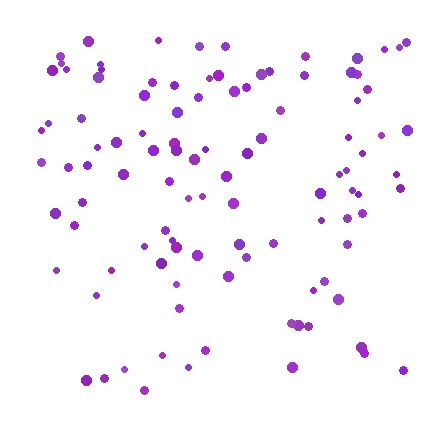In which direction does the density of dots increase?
From bottom to top, with the top side densest.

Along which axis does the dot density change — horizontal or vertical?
Vertical.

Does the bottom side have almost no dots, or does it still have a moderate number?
Still a moderate number, just noticeably fewer than the top.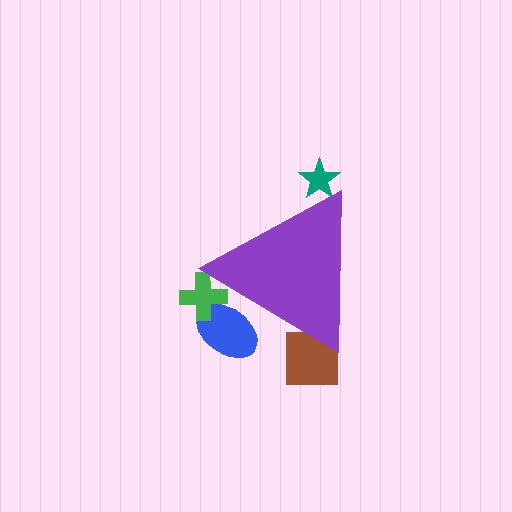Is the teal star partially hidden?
Yes, the teal star is partially hidden behind the purple triangle.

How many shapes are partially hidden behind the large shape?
4 shapes are partially hidden.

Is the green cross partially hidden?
Yes, the green cross is partially hidden behind the purple triangle.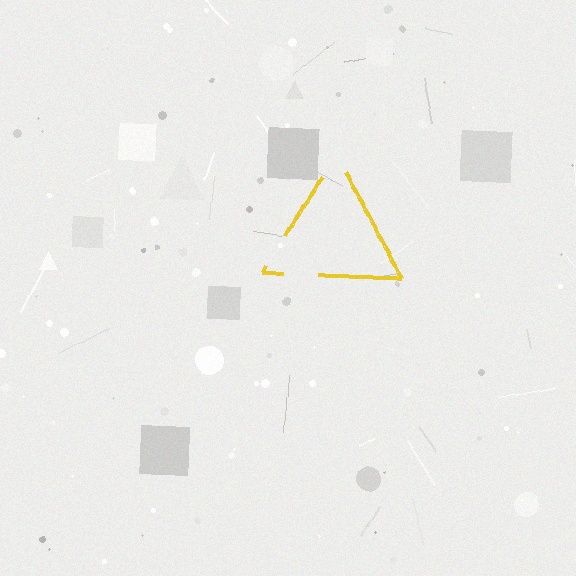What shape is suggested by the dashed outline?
The dashed outline suggests a triangle.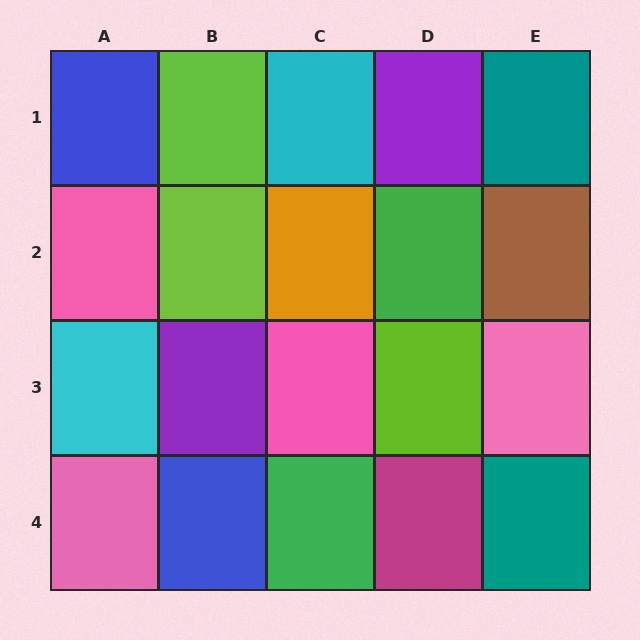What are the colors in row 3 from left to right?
Cyan, purple, pink, lime, pink.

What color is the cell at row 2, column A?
Pink.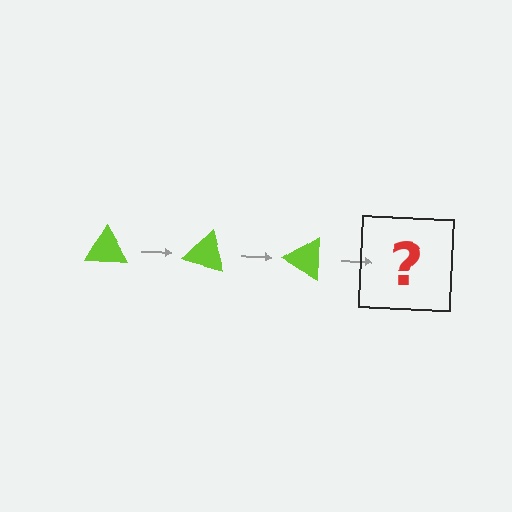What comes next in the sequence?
The next element should be a lime triangle rotated 45 degrees.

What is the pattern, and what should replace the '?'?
The pattern is that the triangle rotates 15 degrees each step. The '?' should be a lime triangle rotated 45 degrees.